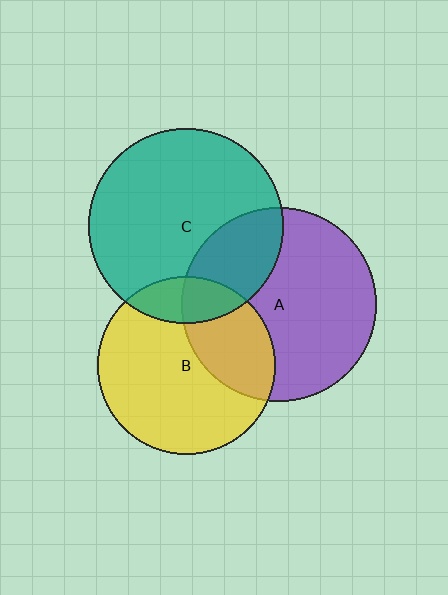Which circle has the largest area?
Circle C (teal).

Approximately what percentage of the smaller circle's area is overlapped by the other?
Approximately 25%.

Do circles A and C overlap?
Yes.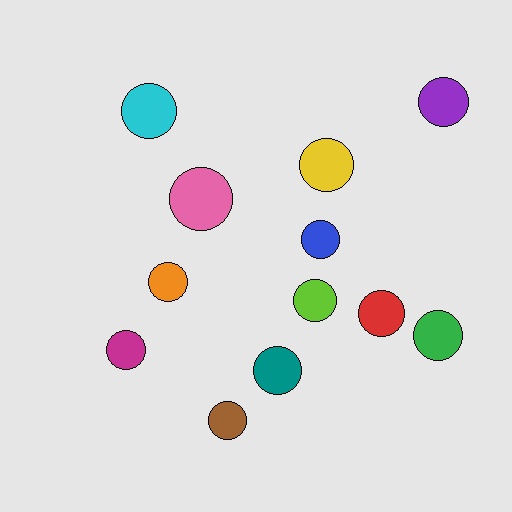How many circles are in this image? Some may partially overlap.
There are 12 circles.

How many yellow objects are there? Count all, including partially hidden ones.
There is 1 yellow object.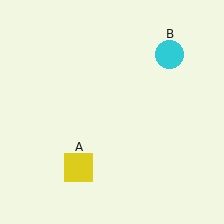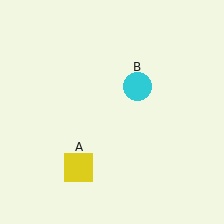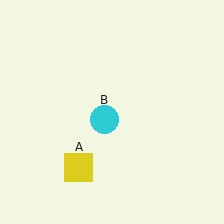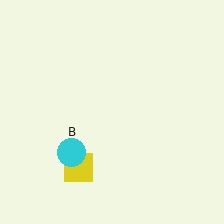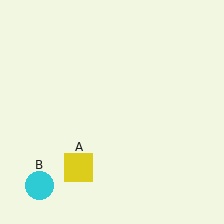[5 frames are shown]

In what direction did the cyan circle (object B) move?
The cyan circle (object B) moved down and to the left.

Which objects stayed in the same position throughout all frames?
Yellow square (object A) remained stationary.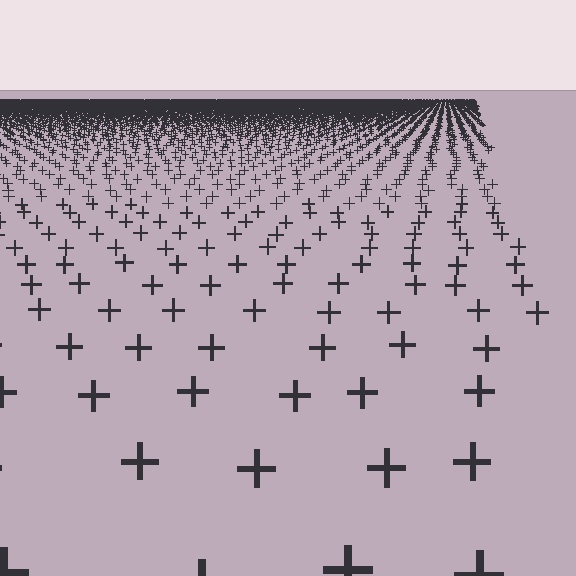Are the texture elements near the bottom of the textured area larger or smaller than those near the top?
Larger. Near the bottom, elements are closer to the viewer and appear at a bigger on-screen size.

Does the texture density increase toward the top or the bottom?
Density increases toward the top.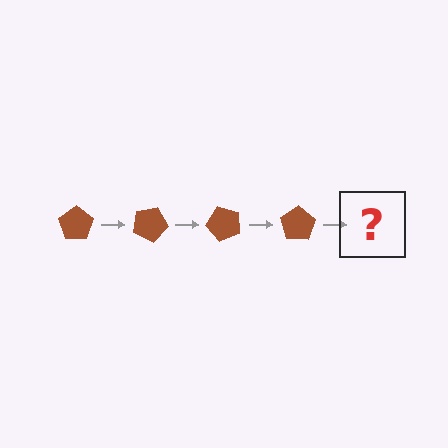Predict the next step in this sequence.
The next step is a brown pentagon rotated 100 degrees.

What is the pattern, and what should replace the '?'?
The pattern is that the pentagon rotates 25 degrees each step. The '?' should be a brown pentagon rotated 100 degrees.